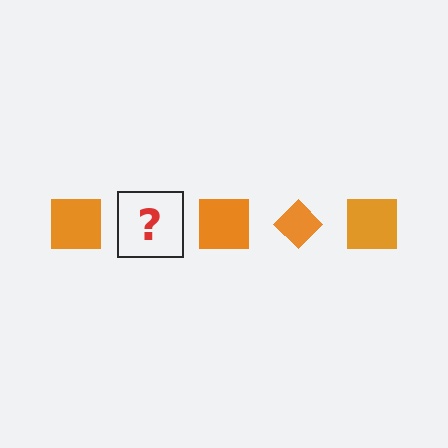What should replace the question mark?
The question mark should be replaced with an orange diamond.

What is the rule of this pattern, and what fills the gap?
The rule is that the pattern cycles through square, diamond shapes in orange. The gap should be filled with an orange diamond.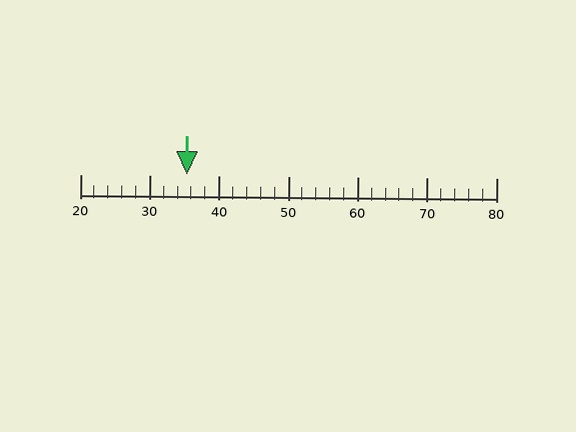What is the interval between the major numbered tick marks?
The major tick marks are spaced 10 units apart.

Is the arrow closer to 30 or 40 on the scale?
The arrow is closer to 40.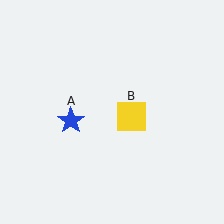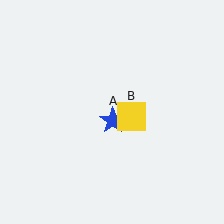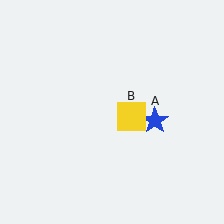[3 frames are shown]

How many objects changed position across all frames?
1 object changed position: blue star (object A).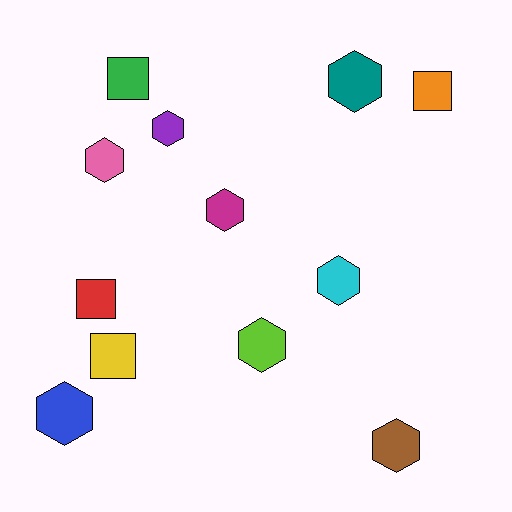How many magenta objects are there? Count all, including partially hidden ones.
There is 1 magenta object.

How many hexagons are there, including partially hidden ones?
There are 8 hexagons.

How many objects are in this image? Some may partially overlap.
There are 12 objects.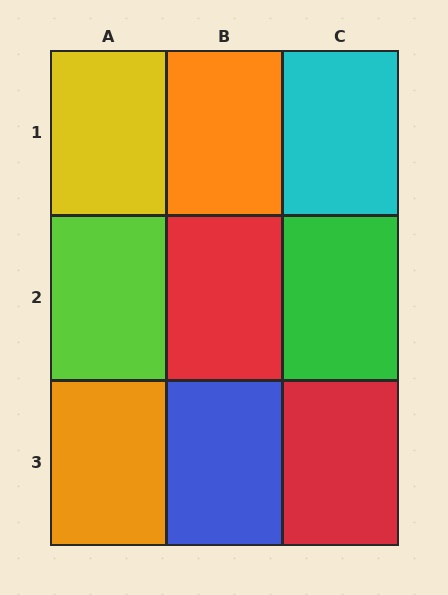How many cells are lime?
1 cell is lime.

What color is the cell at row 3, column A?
Orange.